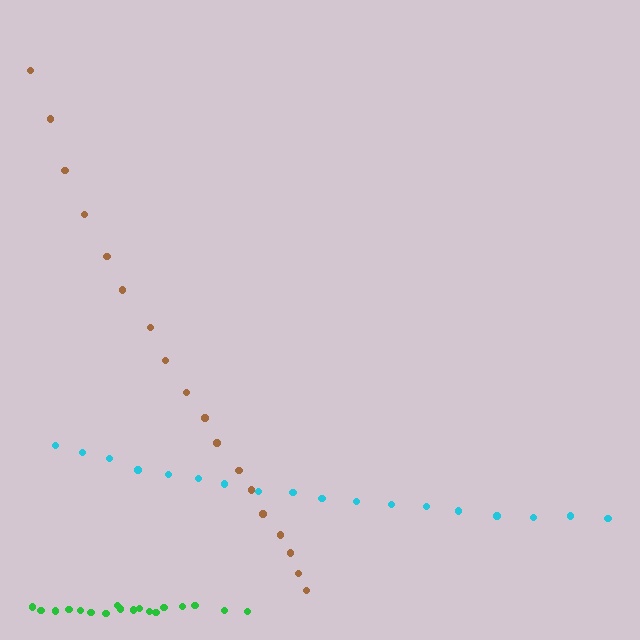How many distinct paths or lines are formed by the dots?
There are 3 distinct paths.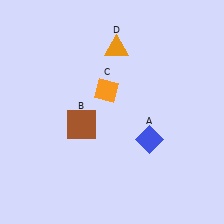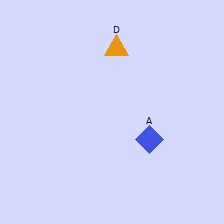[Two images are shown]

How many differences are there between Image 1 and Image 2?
There are 2 differences between the two images.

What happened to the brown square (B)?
The brown square (B) was removed in Image 2. It was in the bottom-left area of Image 1.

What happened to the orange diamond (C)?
The orange diamond (C) was removed in Image 2. It was in the top-left area of Image 1.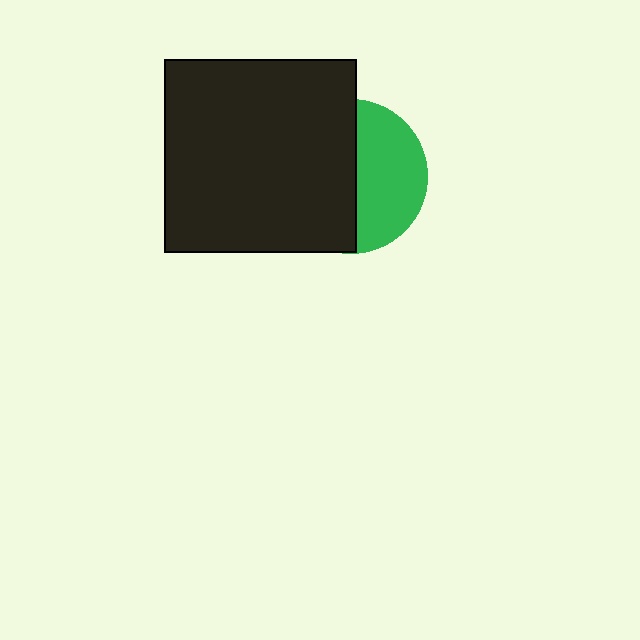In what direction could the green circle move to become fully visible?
The green circle could move right. That would shift it out from behind the black square entirely.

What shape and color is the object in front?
The object in front is a black square.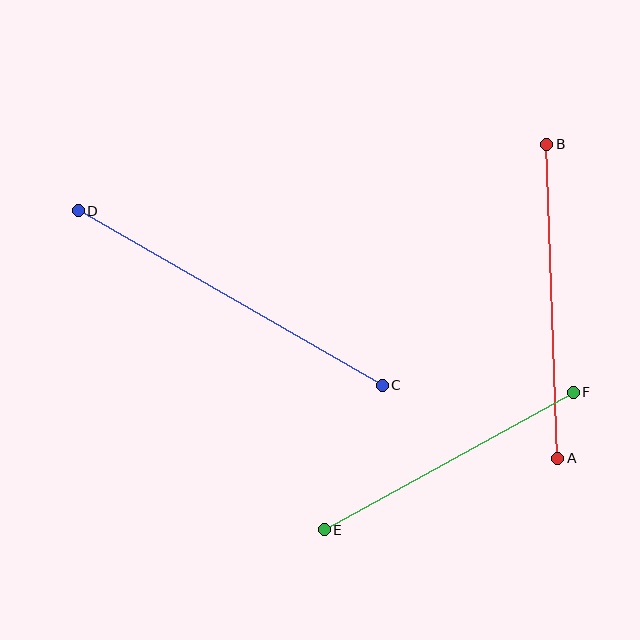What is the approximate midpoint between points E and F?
The midpoint is at approximately (449, 461) pixels.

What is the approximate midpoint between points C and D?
The midpoint is at approximately (230, 298) pixels.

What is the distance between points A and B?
The distance is approximately 315 pixels.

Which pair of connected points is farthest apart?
Points C and D are farthest apart.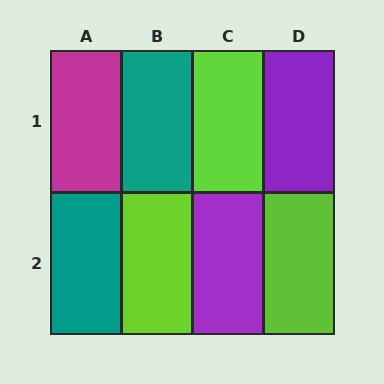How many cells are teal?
2 cells are teal.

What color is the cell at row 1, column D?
Purple.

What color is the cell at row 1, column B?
Teal.